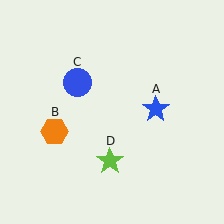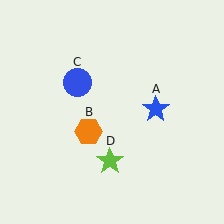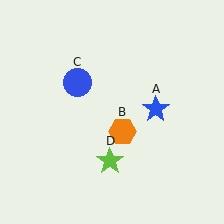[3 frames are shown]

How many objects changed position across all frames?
1 object changed position: orange hexagon (object B).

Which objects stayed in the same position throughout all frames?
Blue star (object A) and blue circle (object C) and lime star (object D) remained stationary.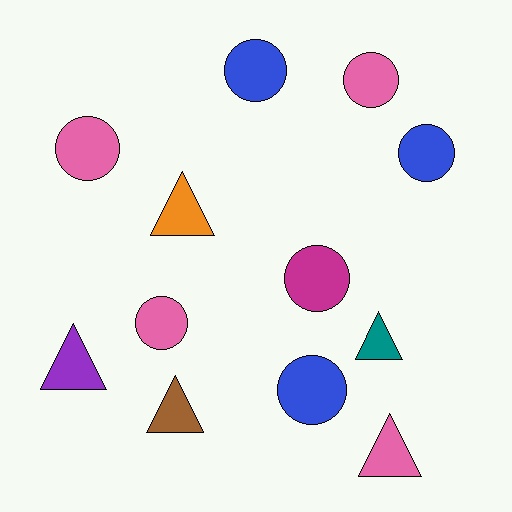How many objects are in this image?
There are 12 objects.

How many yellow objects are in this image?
There are no yellow objects.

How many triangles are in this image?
There are 5 triangles.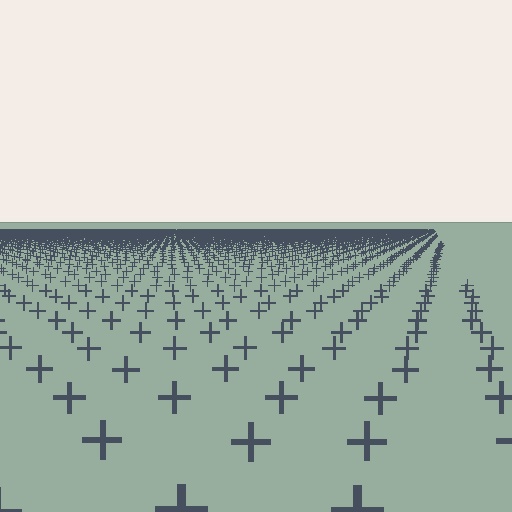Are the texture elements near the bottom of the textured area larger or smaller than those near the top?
Larger. Near the bottom, elements are closer to the viewer and appear at a bigger on-screen size.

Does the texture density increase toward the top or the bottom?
Density increases toward the top.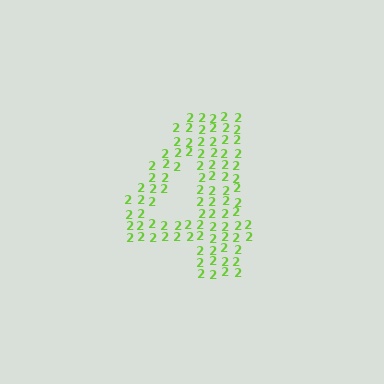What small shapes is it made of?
It is made of small digit 2's.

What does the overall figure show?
The overall figure shows the digit 4.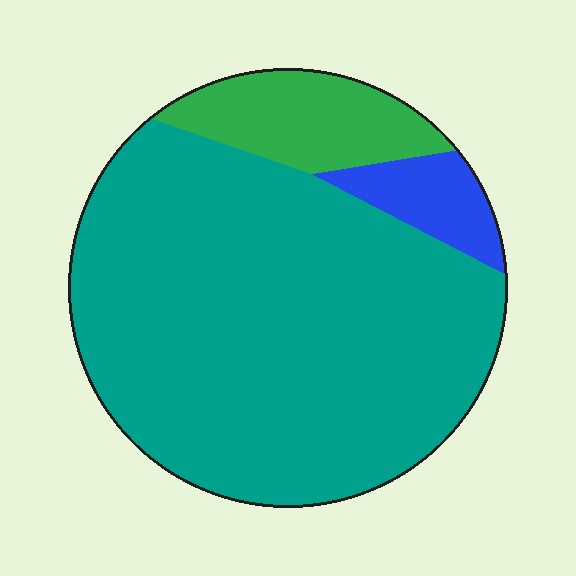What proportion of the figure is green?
Green covers roughly 15% of the figure.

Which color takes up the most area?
Teal, at roughly 80%.